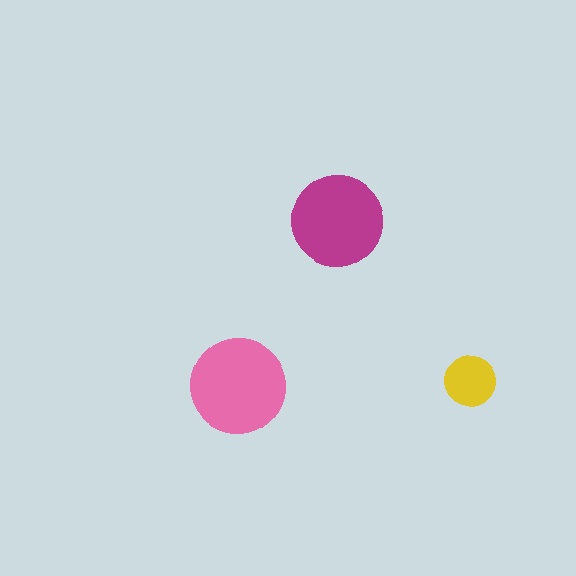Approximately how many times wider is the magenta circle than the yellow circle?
About 2 times wider.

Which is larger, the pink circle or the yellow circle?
The pink one.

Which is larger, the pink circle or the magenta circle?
The pink one.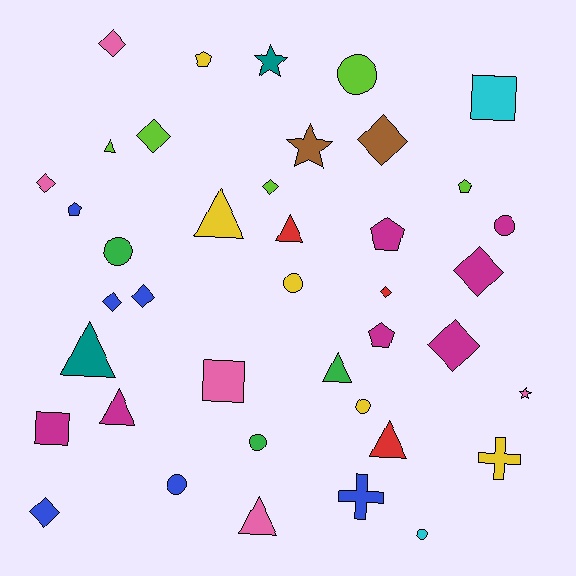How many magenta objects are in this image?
There are 7 magenta objects.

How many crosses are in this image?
There are 2 crosses.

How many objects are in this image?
There are 40 objects.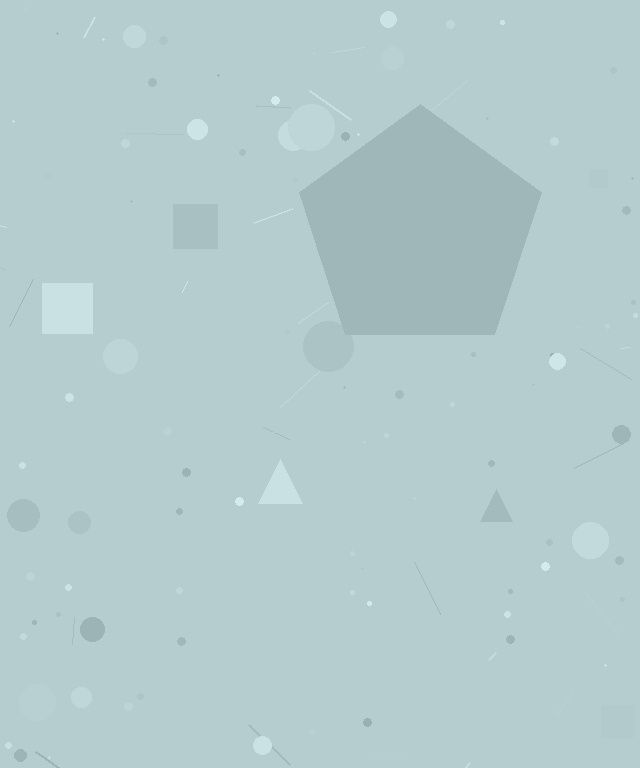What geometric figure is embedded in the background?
A pentagon is embedded in the background.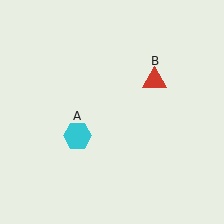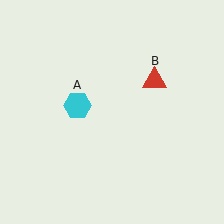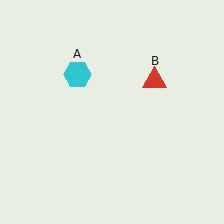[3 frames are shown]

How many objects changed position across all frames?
1 object changed position: cyan hexagon (object A).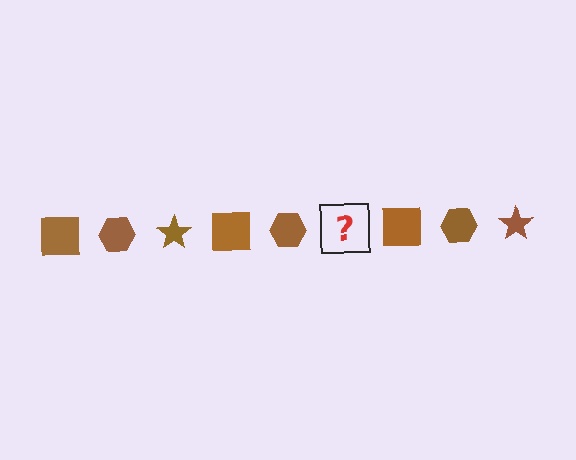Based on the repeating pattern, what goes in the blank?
The blank should be a brown star.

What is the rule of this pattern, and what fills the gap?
The rule is that the pattern cycles through square, hexagon, star shapes in brown. The gap should be filled with a brown star.